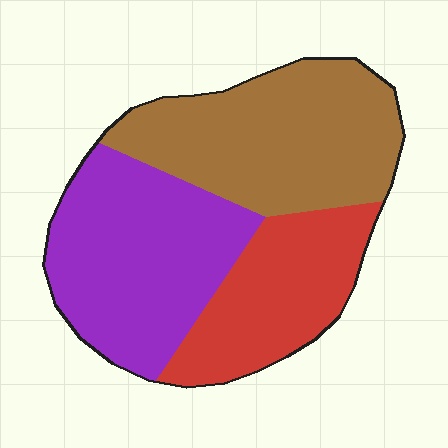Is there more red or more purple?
Purple.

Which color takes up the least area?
Red, at roughly 25%.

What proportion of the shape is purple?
Purple covers about 35% of the shape.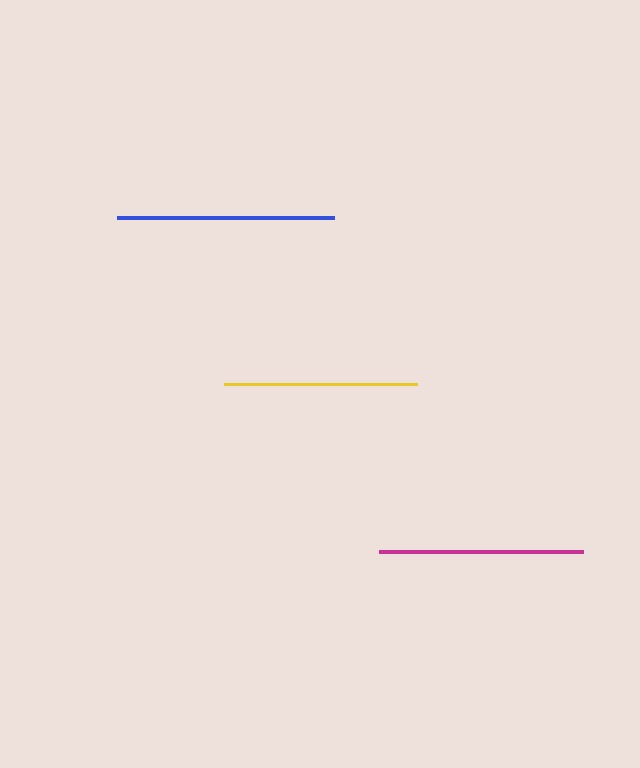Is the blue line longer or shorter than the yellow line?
The blue line is longer than the yellow line.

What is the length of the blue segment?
The blue segment is approximately 216 pixels long.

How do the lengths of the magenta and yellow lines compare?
The magenta and yellow lines are approximately the same length.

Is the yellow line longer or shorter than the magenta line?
The magenta line is longer than the yellow line.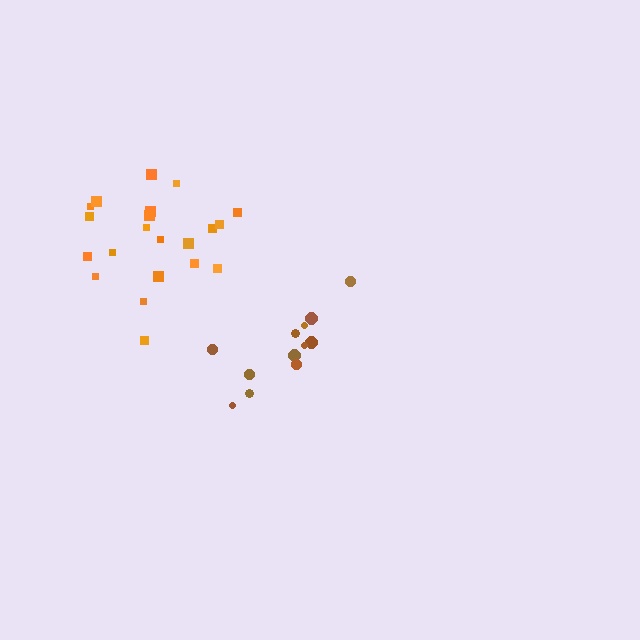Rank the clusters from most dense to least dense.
brown, orange.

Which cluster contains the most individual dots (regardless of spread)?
Orange (21).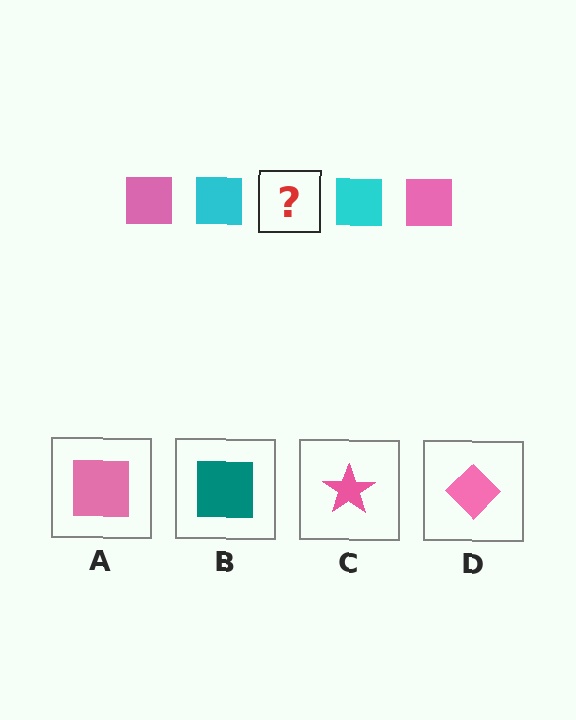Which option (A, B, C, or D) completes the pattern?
A.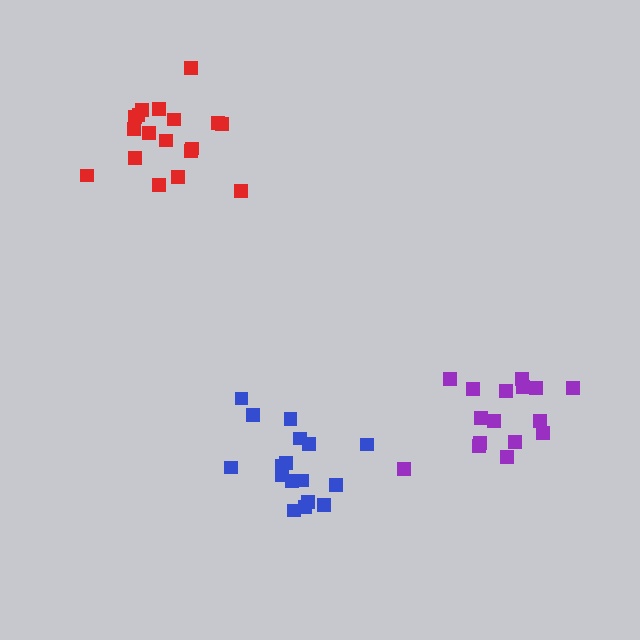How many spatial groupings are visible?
There are 3 spatial groupings.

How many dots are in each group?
Group 1: 16 dots, Group 2: 17 dots, Group 3: 18 dots (51 total).